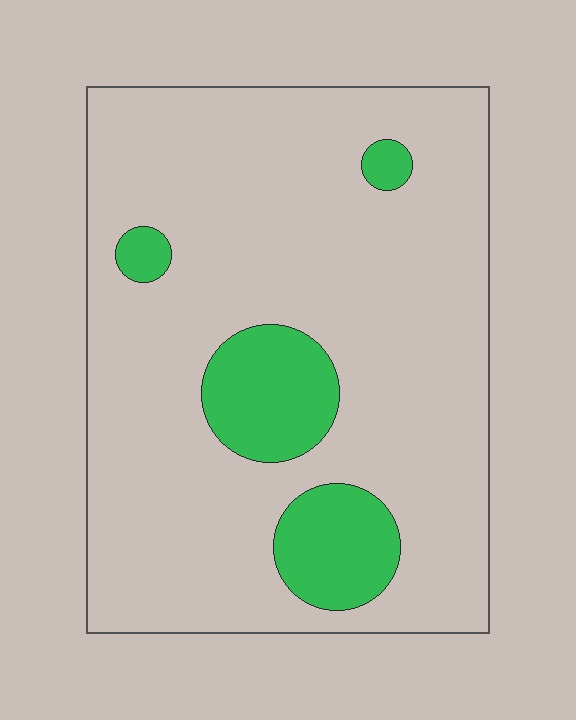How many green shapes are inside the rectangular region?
4.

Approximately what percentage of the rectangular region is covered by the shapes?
Approximately 15%.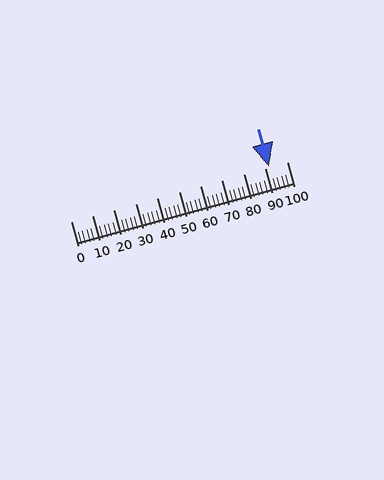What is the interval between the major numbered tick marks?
The major tick marks are spaced 10 units apart.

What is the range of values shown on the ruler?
The ruler shows values from 0 to 100.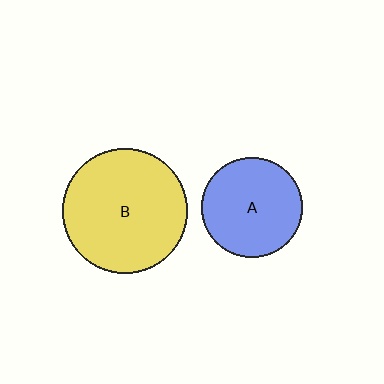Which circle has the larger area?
Circle B (yellow).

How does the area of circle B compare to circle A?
Approximately 1.5 times.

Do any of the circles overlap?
No, none of the circles overlap.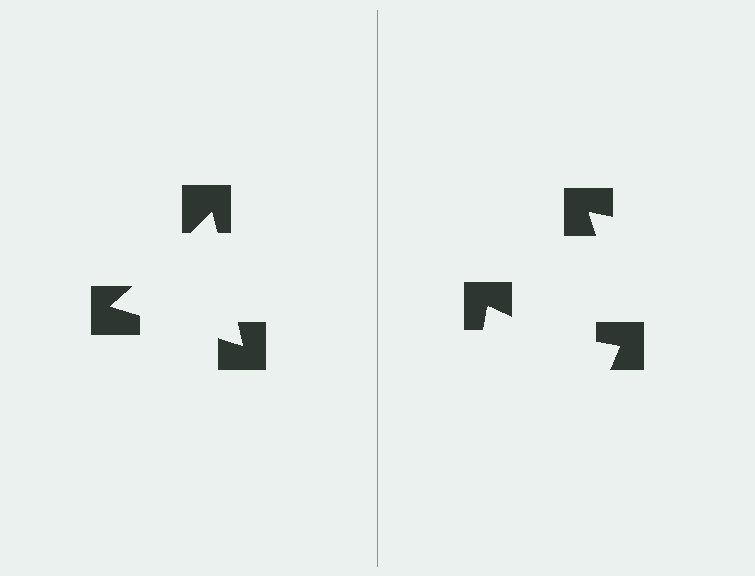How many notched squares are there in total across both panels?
6 — 3 on each side.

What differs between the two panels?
The notched squares are positioned identically on both sides; only the wedge orientations differ. On the left they align to a triangle; on the right they are misaligned.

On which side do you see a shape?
An illusory triangle appears on the left side. On the right side the wedge cuts are rotated, so no coherent shape forms.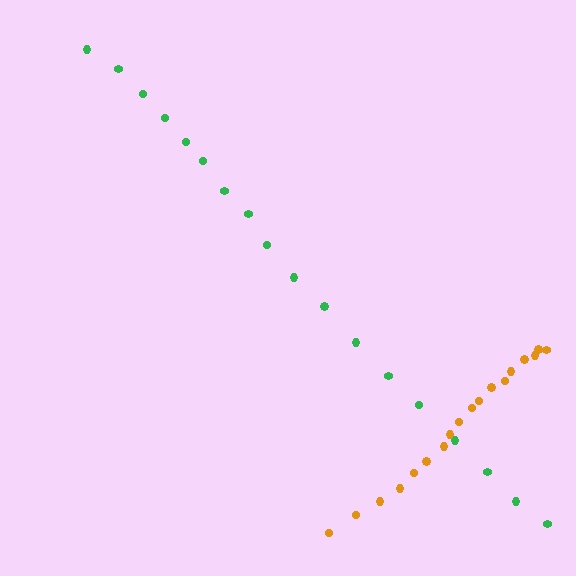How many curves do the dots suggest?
There are 2 distinct paths.